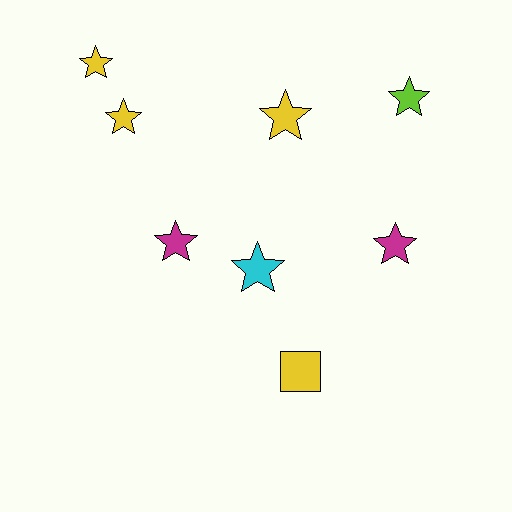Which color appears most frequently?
Yellow, with 4 objects.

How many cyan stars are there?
There is 1 cyan star.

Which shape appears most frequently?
Star, with 7 objects.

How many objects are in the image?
There are 8 objects.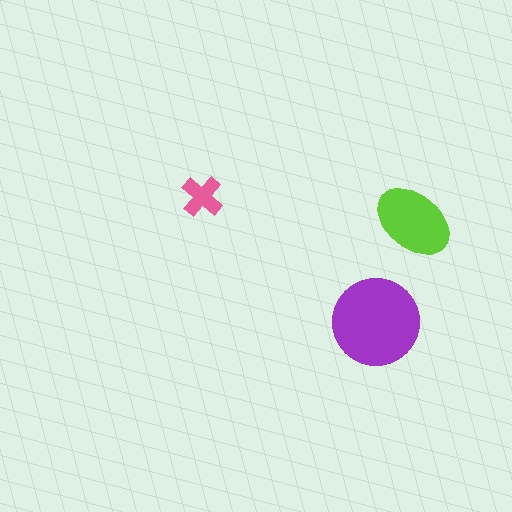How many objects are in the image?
There are 3 objects in the image.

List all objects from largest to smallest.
The purple circle, the lime ellipse, the pink cross.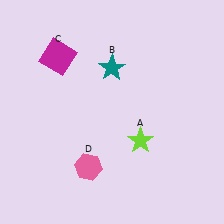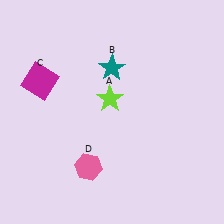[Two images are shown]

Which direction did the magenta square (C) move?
The magenta square (C) moved down.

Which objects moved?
The objects that moved are: the lime star (A), the magenta square (C).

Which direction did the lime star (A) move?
The lime star (A) moved up.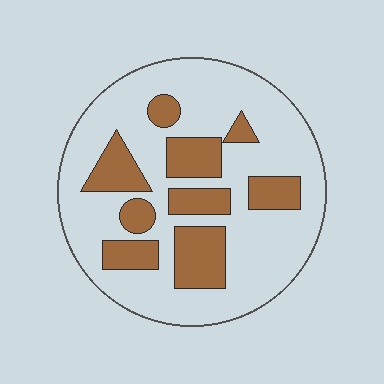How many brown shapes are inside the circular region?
9.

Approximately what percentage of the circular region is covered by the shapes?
Approximately 25%.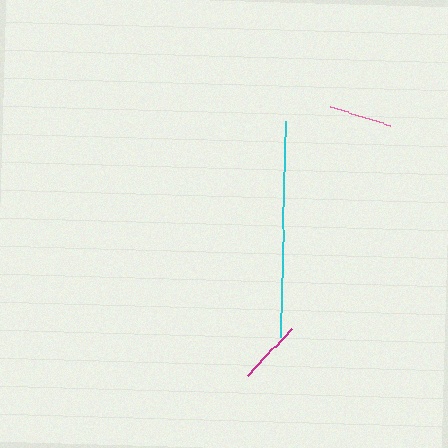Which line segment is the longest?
The cyan line is the longest at approximately 216 pixels.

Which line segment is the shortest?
The pink line is the shortest at approximately 63 pixels.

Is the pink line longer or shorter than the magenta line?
The magenta line is longer than the pink line.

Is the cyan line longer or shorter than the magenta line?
The cyan line is longer than the magenta line.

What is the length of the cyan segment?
The cyan segment is approximately 216 pixels long.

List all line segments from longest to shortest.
From longest to shortest: cyan, magenta, pink.